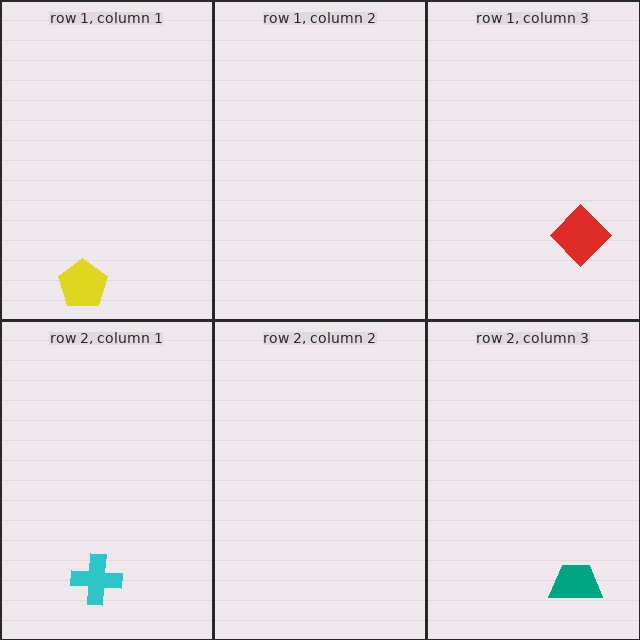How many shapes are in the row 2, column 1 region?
1.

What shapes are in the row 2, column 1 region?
The cyan cross.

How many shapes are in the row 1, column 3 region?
1.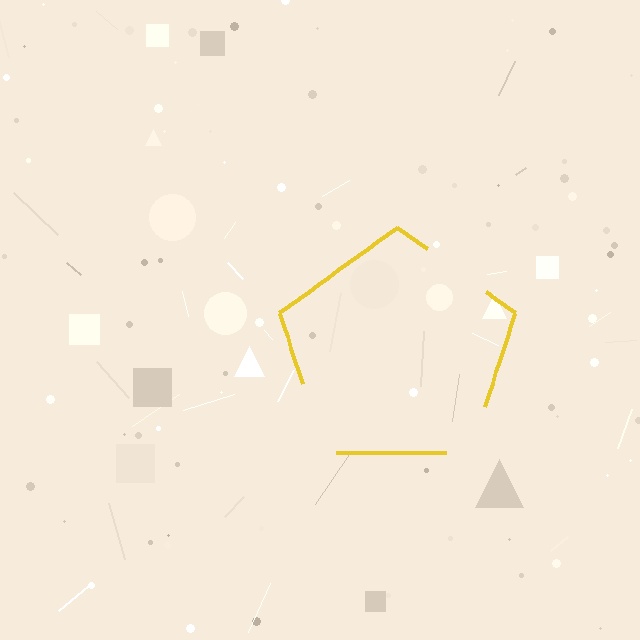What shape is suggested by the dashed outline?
The dashed outline suggests a pentagon.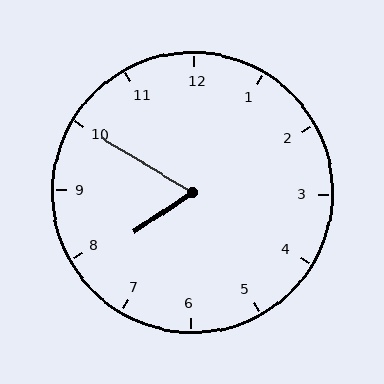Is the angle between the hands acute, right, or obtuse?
It is acute.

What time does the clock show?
7:50.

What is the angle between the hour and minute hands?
Approximately 65 degrees.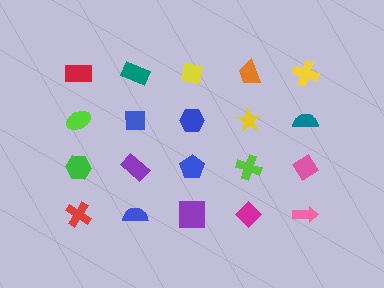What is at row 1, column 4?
An orange trapezoid.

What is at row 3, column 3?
A blue pentagon.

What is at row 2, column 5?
A teal semicircle.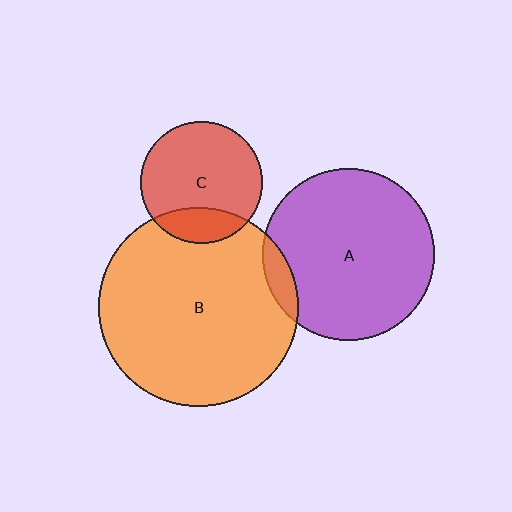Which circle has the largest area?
Circle B (orange).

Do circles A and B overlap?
Yes.